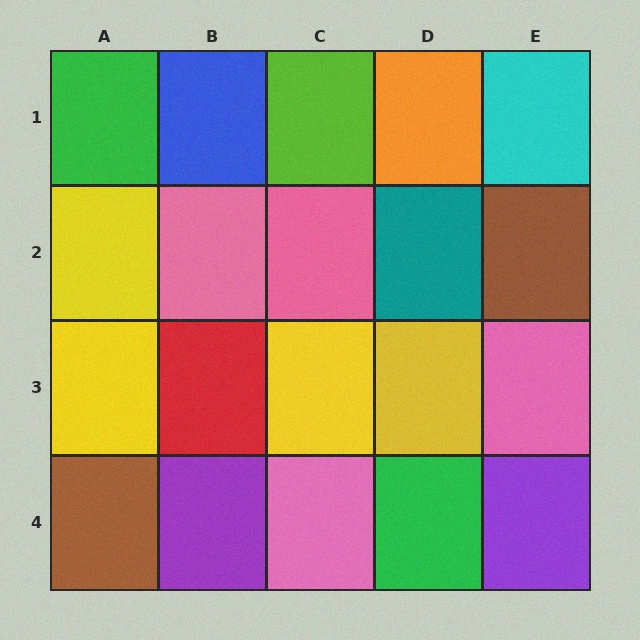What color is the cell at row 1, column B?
Blue.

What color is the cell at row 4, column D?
Green.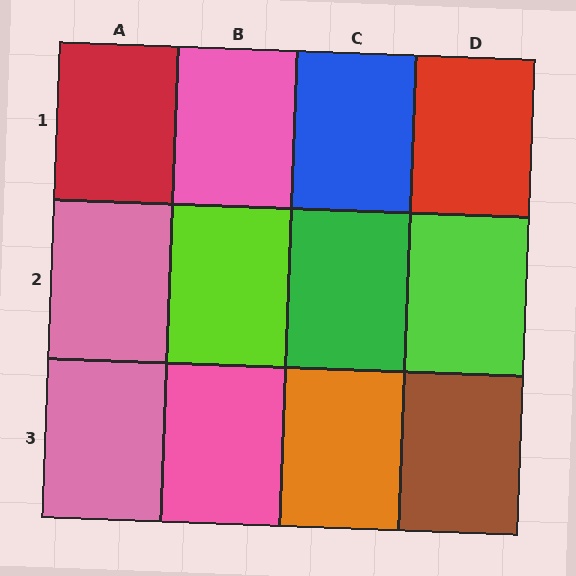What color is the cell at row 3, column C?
Orange.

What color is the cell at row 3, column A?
Pink.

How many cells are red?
2 cells are red.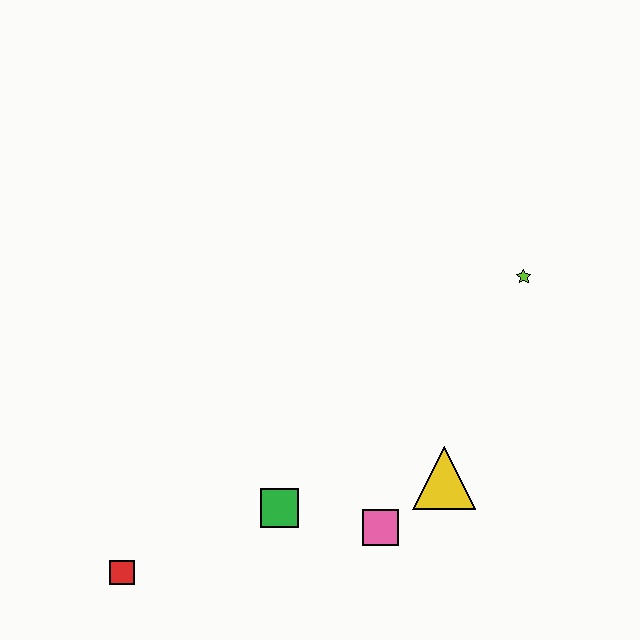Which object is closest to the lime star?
The yellow triangle is closest to the lime star.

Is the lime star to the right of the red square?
Yes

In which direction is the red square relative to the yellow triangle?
The red square is to the left of the yellow triangle.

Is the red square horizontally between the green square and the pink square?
No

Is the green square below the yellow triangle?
Yes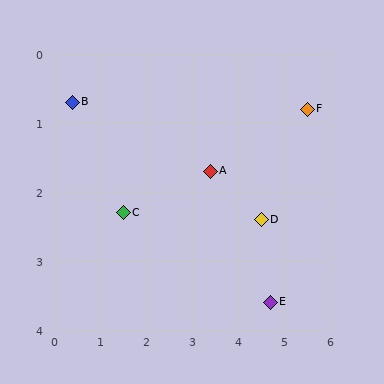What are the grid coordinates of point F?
Point F is at approximately (5.5, 0.8).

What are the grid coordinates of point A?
Point A is at approximately (3.4, 1.7).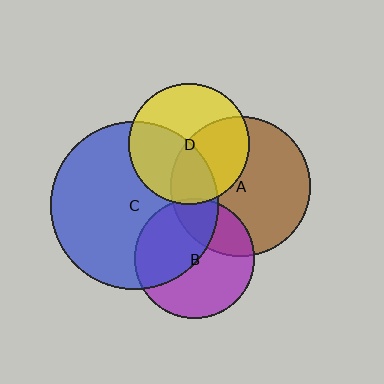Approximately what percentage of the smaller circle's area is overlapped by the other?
Approximately 45%.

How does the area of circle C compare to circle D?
Approximately 1.9 times.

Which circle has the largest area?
Circle C (blue).